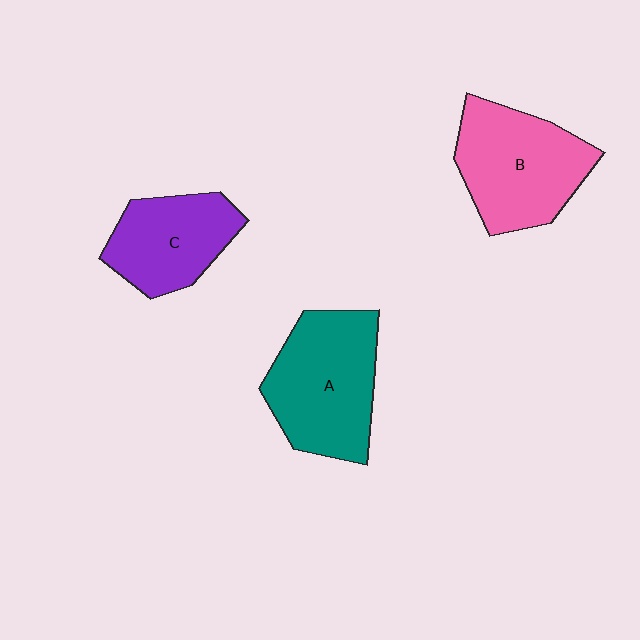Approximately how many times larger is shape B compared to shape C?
Approximately 1.3 times.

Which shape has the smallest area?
Shape C (purple).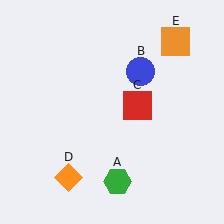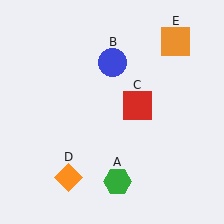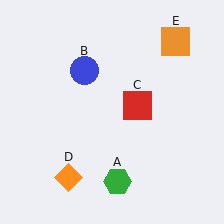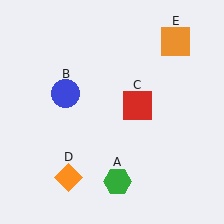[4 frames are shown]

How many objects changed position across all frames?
1 object changed position: blue circle (object B).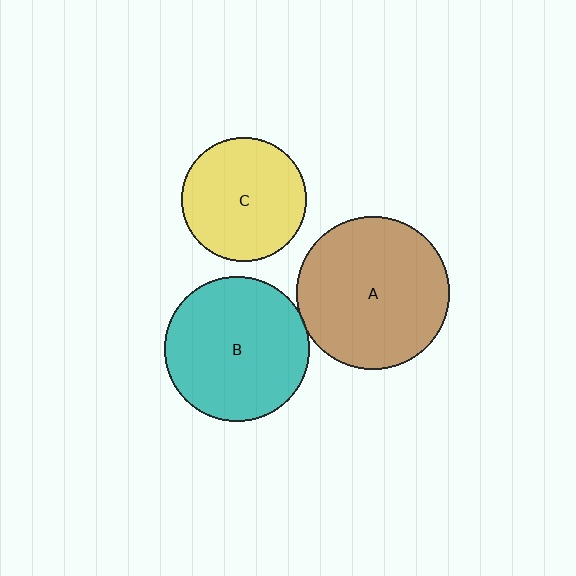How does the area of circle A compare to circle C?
Approximately 1.5 times.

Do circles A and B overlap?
Yes.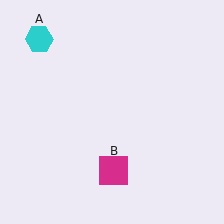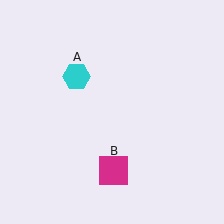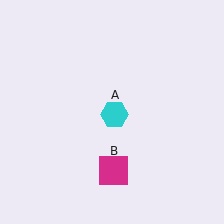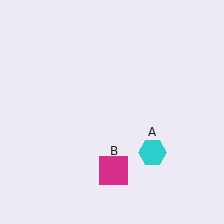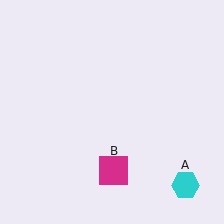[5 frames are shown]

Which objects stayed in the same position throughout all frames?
Magenta square (object B) remained stationary.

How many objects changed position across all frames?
1 object changed position: cyan hexagon (object A).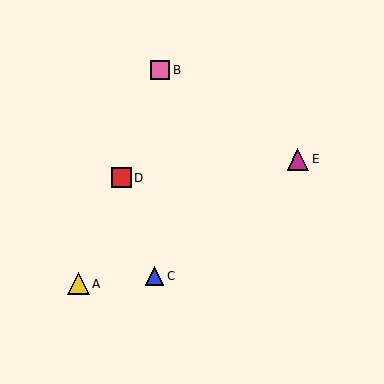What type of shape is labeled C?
Shape C is a blue triangle.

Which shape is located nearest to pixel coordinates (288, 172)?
The magenta triangle (labeled E) at (298, 159) is nearest to that location.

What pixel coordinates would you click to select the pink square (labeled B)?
Click at (160, 70) to select the pink square B.